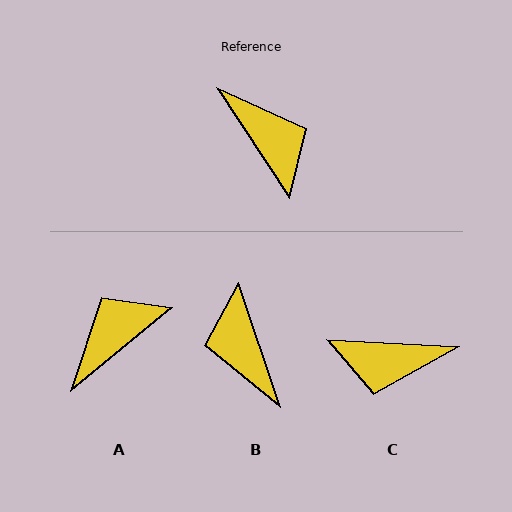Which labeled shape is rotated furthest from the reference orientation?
B, about 165 degrees away.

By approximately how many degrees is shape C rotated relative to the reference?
Approximately 126 degrees clockwise.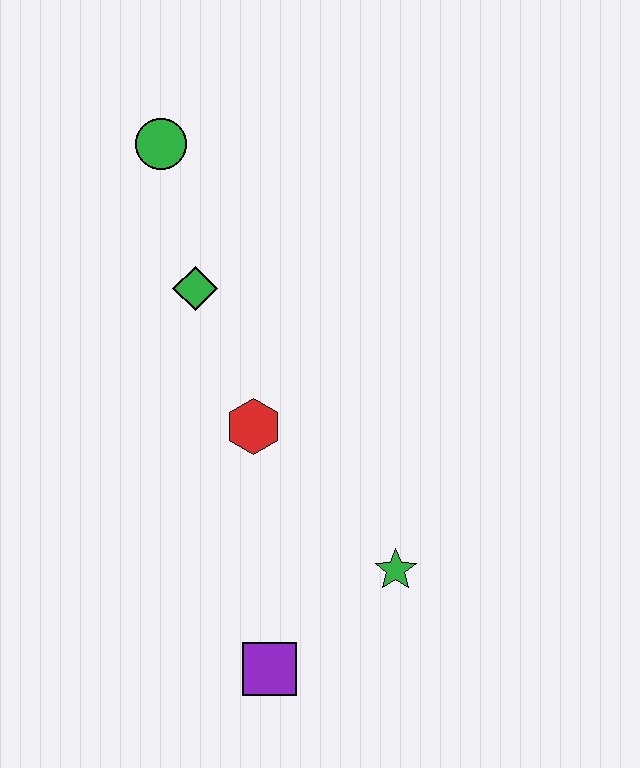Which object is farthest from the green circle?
The purple square is farthest from the green circle.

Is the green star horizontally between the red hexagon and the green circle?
No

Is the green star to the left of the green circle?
No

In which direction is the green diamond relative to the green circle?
The green diamond is below the green circle.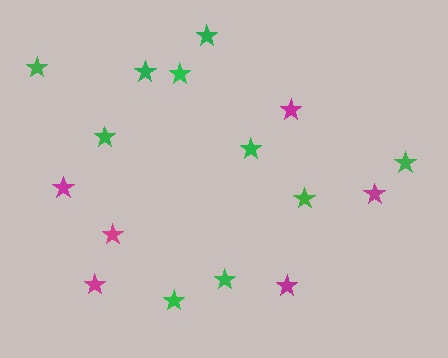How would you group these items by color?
There are 2 groups: one group of magenta stars (6) and one group of green stars (10).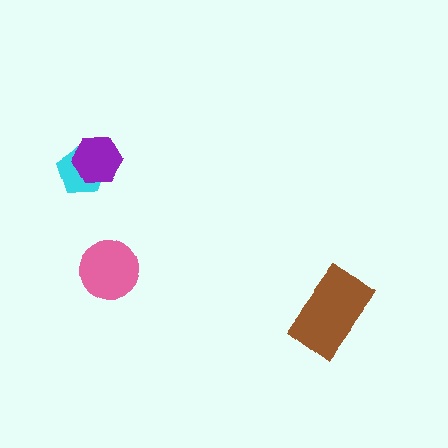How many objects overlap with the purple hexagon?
1 object overlaps with the purple hexagon.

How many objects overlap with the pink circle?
0 objects overlap with the pink circle.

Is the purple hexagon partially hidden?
No, no other shape covers it.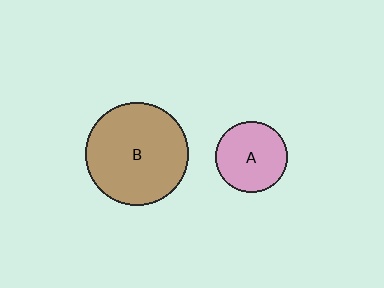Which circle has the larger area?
Circle B (brown).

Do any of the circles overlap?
No, none of the circles overlap.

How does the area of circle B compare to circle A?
Approximately 2.1 times.